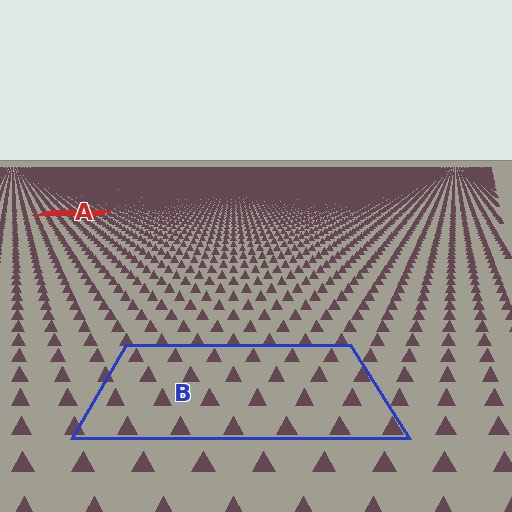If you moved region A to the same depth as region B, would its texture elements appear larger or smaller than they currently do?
They would appear larger. At a closer depth, the same texture elements are projected at a bigger on-screen size.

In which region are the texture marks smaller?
The texture marks are smaller in region A, because it is farther away.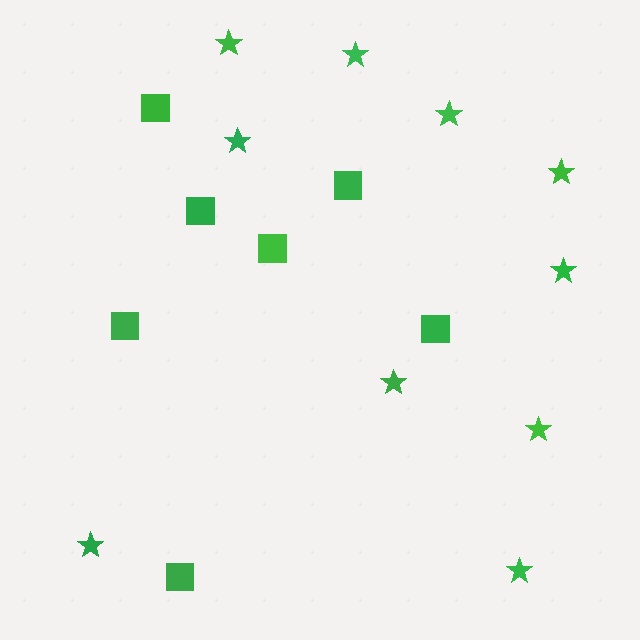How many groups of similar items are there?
There are 2 groups: one group of squares (7) and one group of stars (10).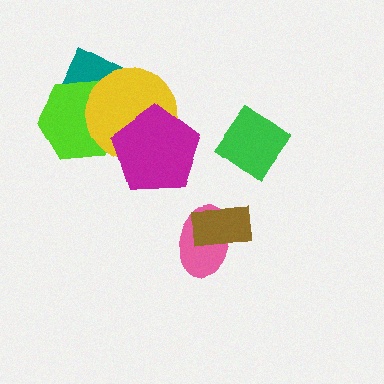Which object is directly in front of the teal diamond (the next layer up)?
The lime hexagon is directly in front of the teal diamond.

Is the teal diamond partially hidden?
Yes, it is partially covered by another shape.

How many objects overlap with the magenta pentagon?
1 object overlaps with the magenta pentagon.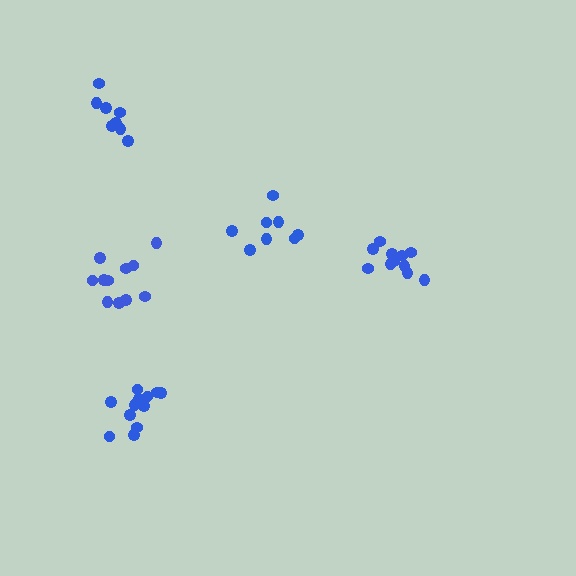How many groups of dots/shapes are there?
There are 5 groups.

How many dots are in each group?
Group 1: 8 dots, Group 2: 8 dots, Group 3: 12 dots, Group 4: 11 dots, Group 5: 11 dots (50 total).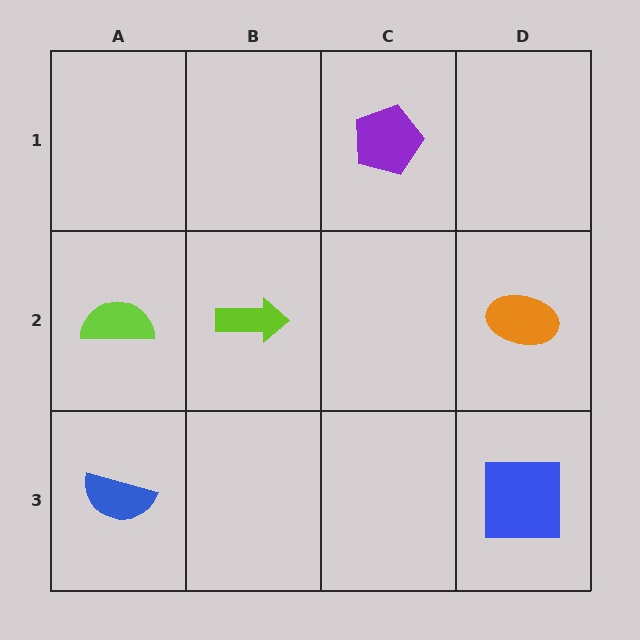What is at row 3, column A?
A blue semicircle.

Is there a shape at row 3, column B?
No, that cell is empty.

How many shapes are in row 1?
1 shape.